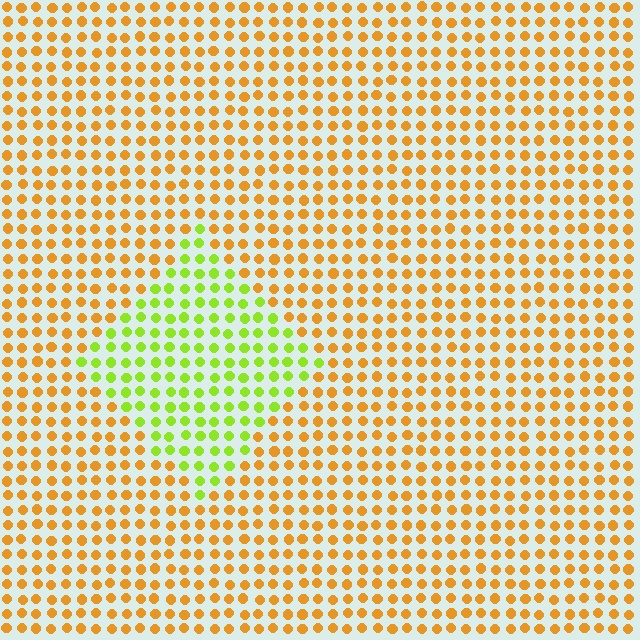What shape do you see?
I see a diamond.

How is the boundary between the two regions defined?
The boundary is defined purely by a slight shift in hue (about 53 degrees). Spacing, size, and orientation are identical on both sides.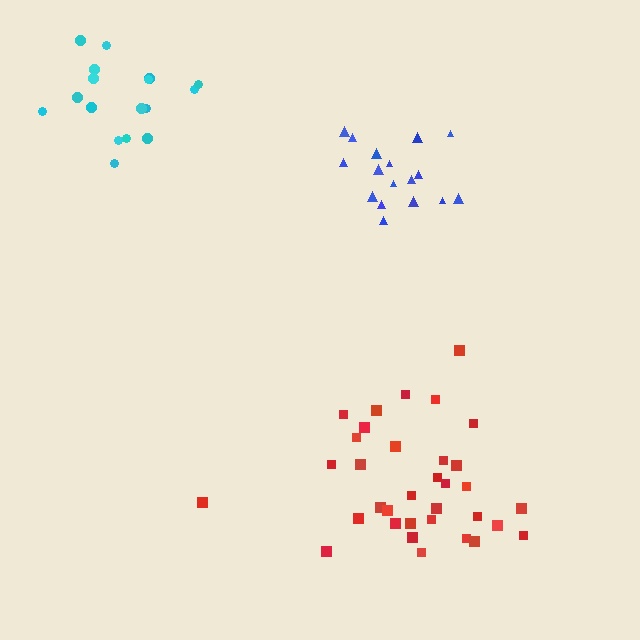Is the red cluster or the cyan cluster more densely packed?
Red.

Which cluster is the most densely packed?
Blue.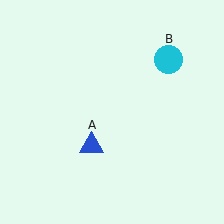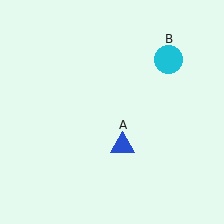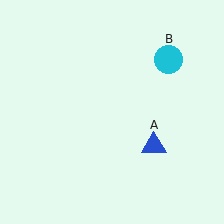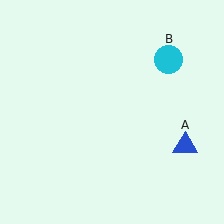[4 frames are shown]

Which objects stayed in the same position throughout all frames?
Cyan circle (object B) remained stationary.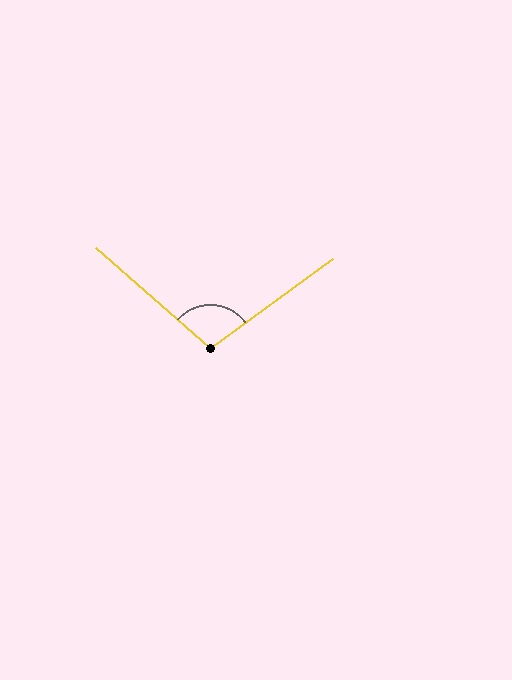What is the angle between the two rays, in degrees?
Approximately 103 degrees.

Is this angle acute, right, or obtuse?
It is obtuse.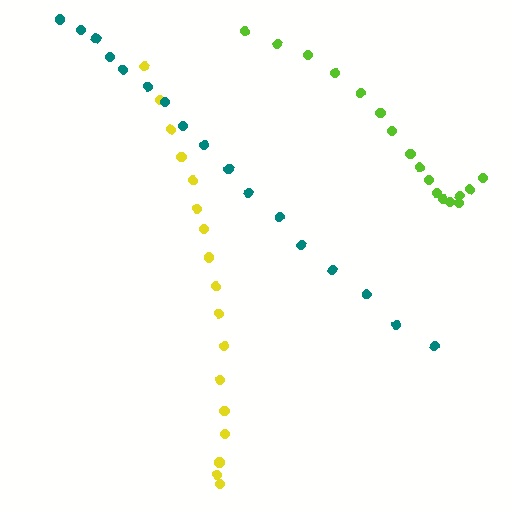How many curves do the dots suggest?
There are 3 distinct paths.